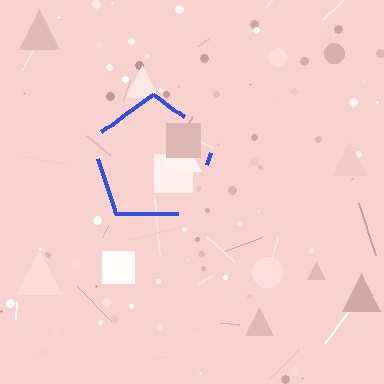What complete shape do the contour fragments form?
The contour fragments form a pentagon.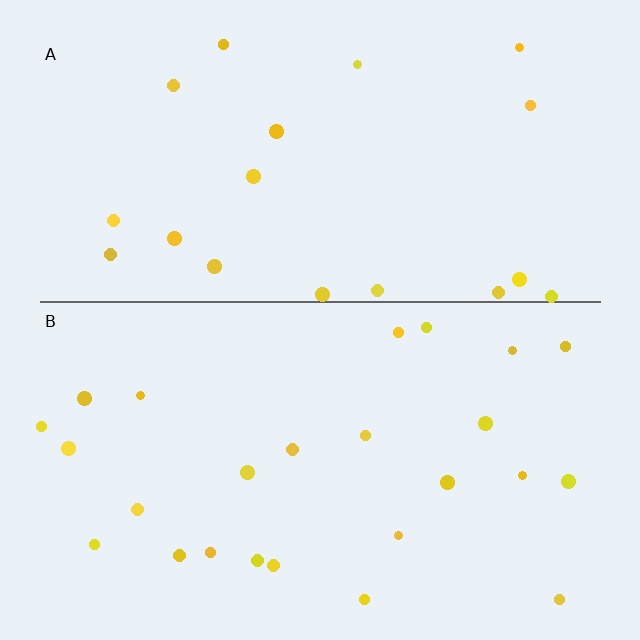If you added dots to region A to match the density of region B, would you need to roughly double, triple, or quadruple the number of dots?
Approximately double.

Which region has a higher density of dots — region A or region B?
B (the bottom).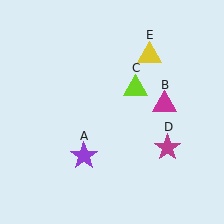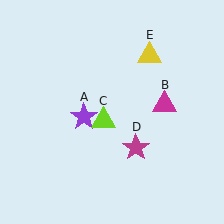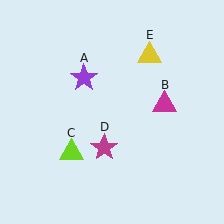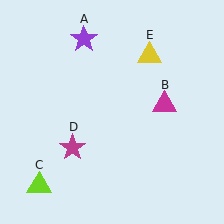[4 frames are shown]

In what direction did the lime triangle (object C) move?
The lime triangle (object C) moved down and to the left.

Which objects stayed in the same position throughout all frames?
Magenta triangle (object B) and yellow triangle (object E) remained stationary.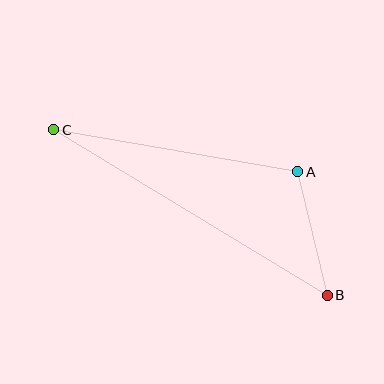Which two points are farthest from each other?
Points B and C are farthest from each other.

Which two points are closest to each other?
Points A and B are closest to each other.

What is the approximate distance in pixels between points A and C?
The distance between A and C is approximately 247 pixels.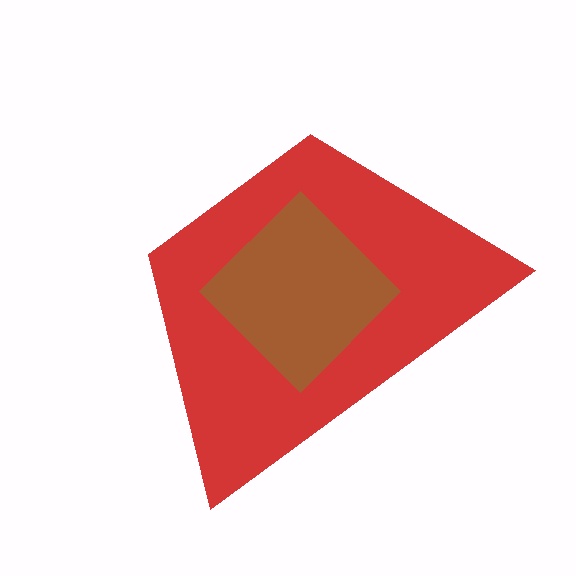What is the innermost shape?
The brown diamond.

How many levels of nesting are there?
2.